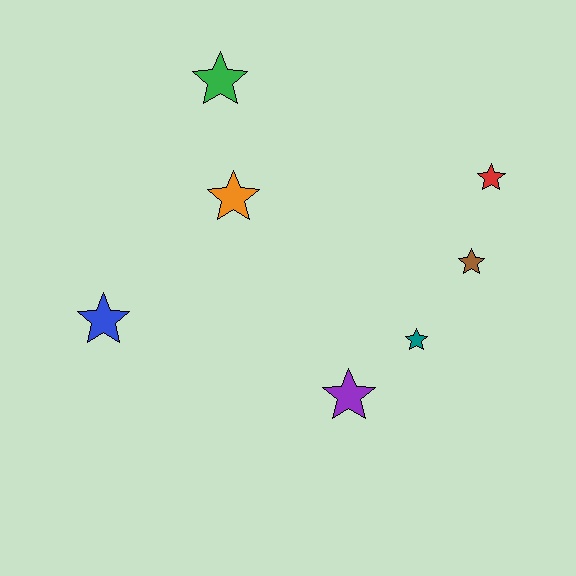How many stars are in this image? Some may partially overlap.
There are 7 stars.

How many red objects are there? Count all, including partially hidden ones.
There is 1 red object.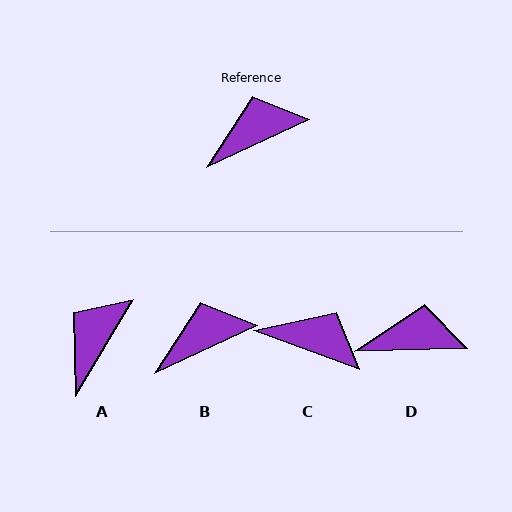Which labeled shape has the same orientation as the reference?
B.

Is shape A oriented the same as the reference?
No, it is off by about 34 degrees.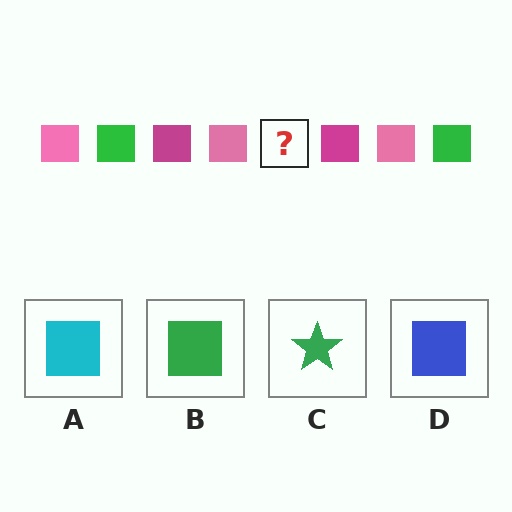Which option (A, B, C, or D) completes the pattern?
B.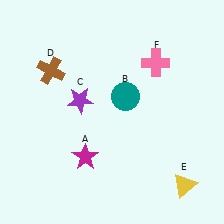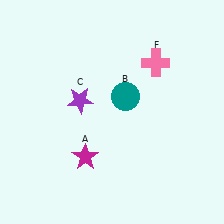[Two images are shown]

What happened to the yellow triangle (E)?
The yellow triangle (E) was removed in Image 2. It was in the bottom-right area of Image 1.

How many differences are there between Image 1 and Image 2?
There are 2 differences between the two images.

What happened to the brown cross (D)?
The brown cross (D) was removed in Image 2. It was in the top-left area of Image 1.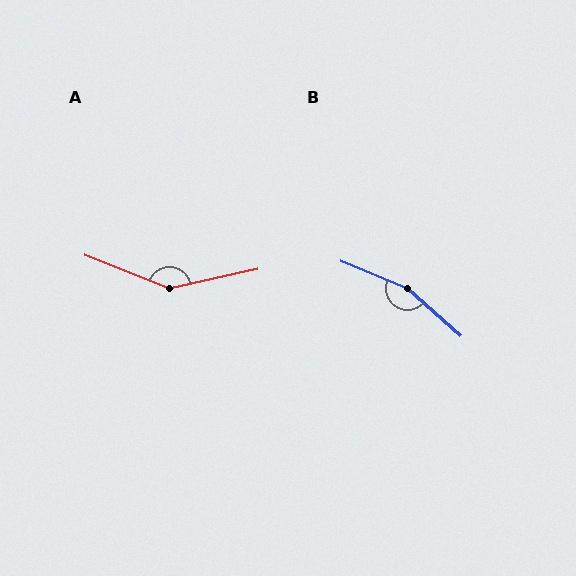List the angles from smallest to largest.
A (146°), B (161°).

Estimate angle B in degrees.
Approximately 161 degrees.